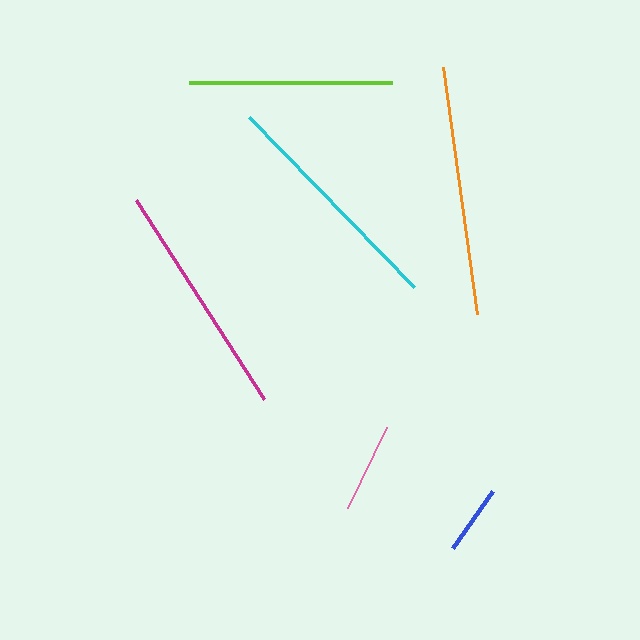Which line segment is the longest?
The orange line is the longest at approximately 250 pixels.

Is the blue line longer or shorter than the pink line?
The pink line is longer than the blue line.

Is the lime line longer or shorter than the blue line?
The lime line is longer than the blue line.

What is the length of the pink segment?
The pink segment is approximately 90 pixels long.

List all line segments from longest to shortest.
From longest to shortest: orange, cyan, magenta, lime, pink, blue.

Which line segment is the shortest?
The blue line is the shortest at approximately 70 pixels.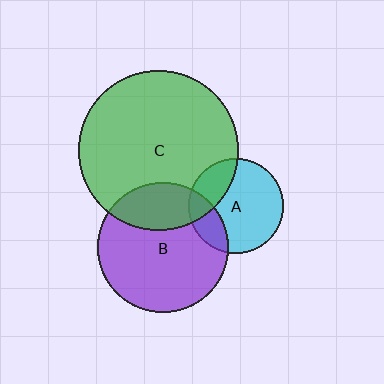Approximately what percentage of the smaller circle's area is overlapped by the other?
Approximately 20%.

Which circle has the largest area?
Circle C (green).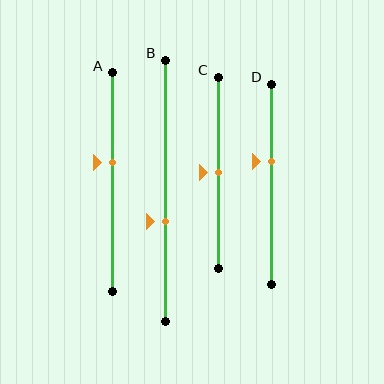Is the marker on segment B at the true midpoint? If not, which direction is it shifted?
No, the marker on segment B is shifted downward by about 12% of the segment length.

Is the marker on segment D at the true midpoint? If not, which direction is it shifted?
No, the marker on segment D is shifted upward by about 11% of the segment length.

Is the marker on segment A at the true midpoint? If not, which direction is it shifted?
No, the marker on segment A is shifted upward by about 9% of the segment length.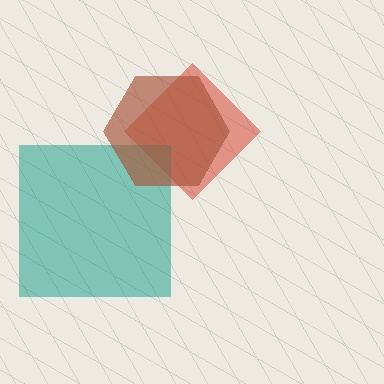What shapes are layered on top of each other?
The layered shapes are: a red diamond, a teal square, a brown hexagon.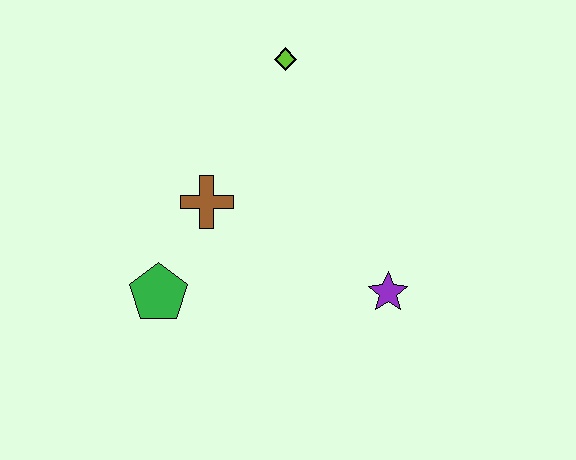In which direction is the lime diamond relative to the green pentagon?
The lime diamond is above the green pentagon.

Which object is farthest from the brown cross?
The purple star is farthest from the brown cross.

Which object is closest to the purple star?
The brown cross is closest to the purple star.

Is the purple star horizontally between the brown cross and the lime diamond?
No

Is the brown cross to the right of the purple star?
No